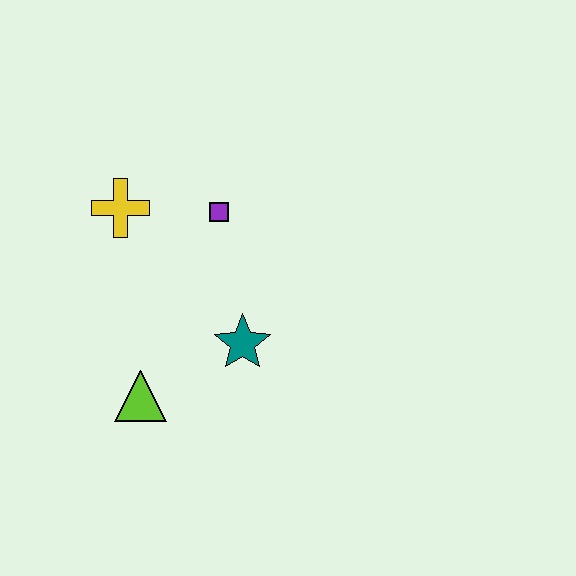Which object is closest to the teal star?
The lime triangle is closest to the teal star.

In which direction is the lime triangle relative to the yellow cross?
The lime triangle is below the yellow cross.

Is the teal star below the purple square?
Yes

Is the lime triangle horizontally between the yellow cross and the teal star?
Yes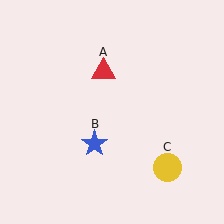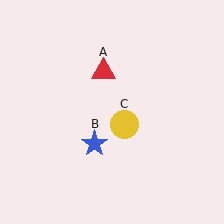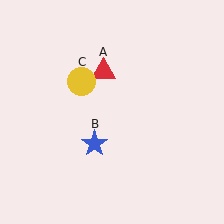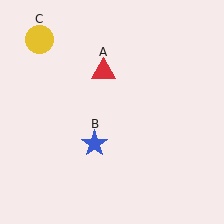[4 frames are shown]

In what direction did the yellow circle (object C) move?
The yellow circle (object C) moved up and to the left.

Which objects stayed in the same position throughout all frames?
Red triangle (object A) and blue star (object B) remained stationary.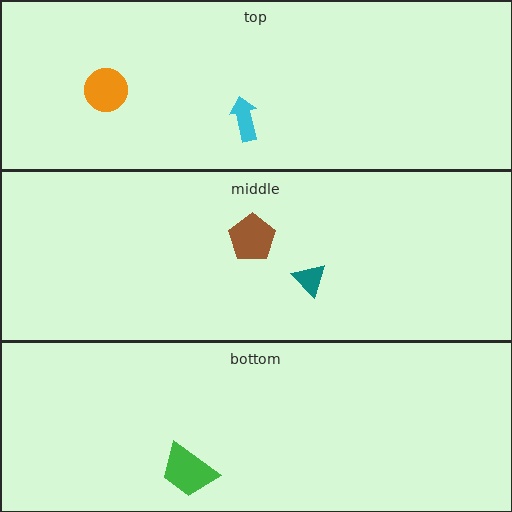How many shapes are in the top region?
2.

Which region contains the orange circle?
The top region.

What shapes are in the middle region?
The brown pentagon, the teal triangle.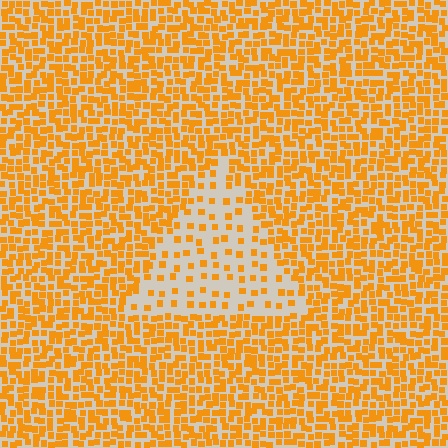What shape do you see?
I see a triangle.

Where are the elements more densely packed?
The elements are more densely packed outside the triangle boundary.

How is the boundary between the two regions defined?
The boundary is defined by a change in element density (approximately 2.7x ratio). All elements are the same color, size, and shape.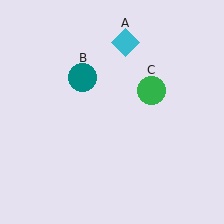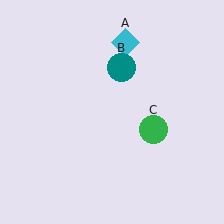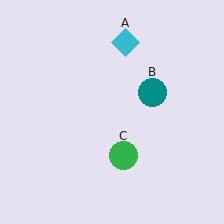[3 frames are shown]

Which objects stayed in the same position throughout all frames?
Cyan diamond (object A) remained stationary.